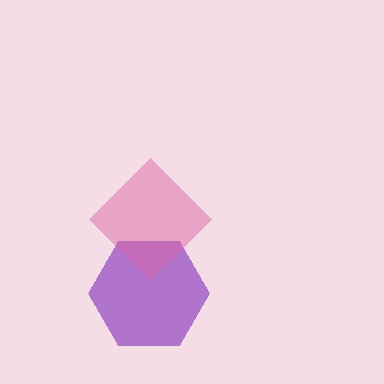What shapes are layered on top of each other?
The layered shapes are: a purple hexagon, a pink diamond.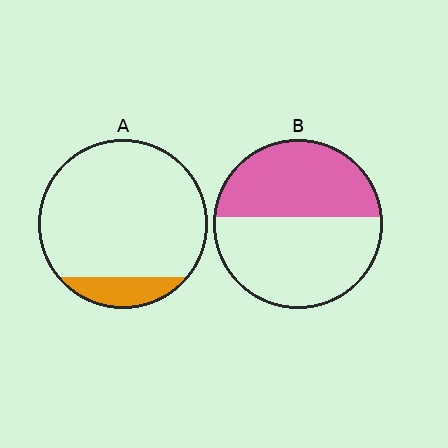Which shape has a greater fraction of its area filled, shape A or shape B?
Shape B.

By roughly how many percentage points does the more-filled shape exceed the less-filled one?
By roughly 30 percentage points (B over A).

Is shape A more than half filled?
No.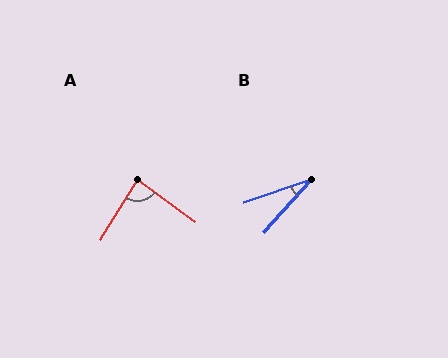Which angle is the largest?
A, at approximately 85 degrees.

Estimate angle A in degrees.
Approximately 85 degrees.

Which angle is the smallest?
B, at approximately 30 degrees.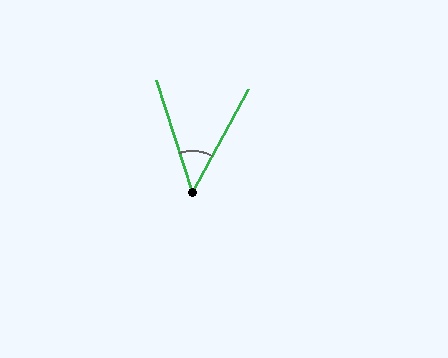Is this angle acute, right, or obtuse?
It is acute.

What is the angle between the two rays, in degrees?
Approximately 46 degrees.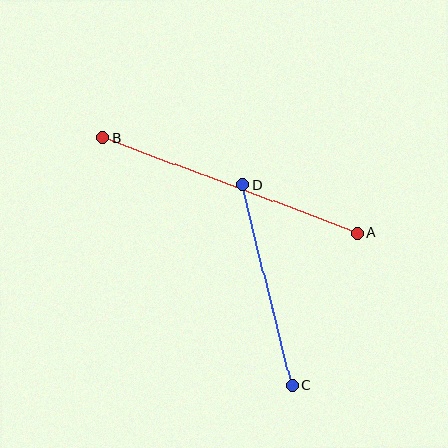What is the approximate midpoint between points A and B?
The midpoint is at approximately (230, 185) pixels.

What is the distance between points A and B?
The distance is approximately 272 pixels.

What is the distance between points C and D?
The distance is approximately 207 pixels.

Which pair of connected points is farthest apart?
Points A and B are farthest apart.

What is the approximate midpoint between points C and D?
The midpoint is at approximately (267, 285) pixels.